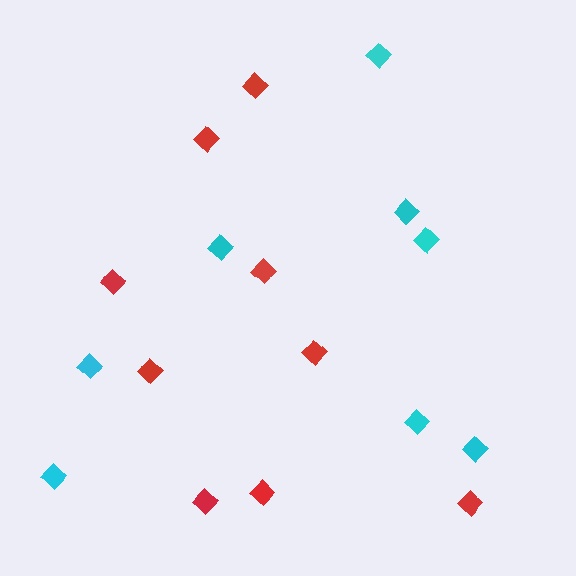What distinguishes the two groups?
There are 2 groups: one group of red diamonds (9) and one group of cyan diamonds (8).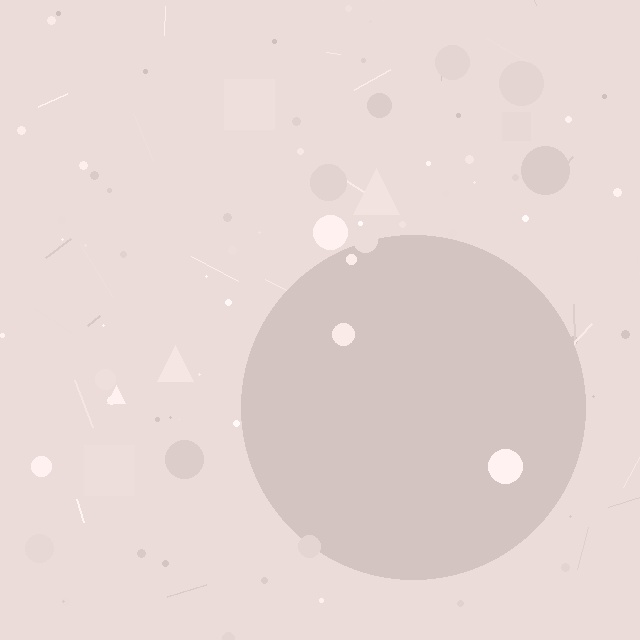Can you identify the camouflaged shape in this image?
The camouflaged shape is a circle.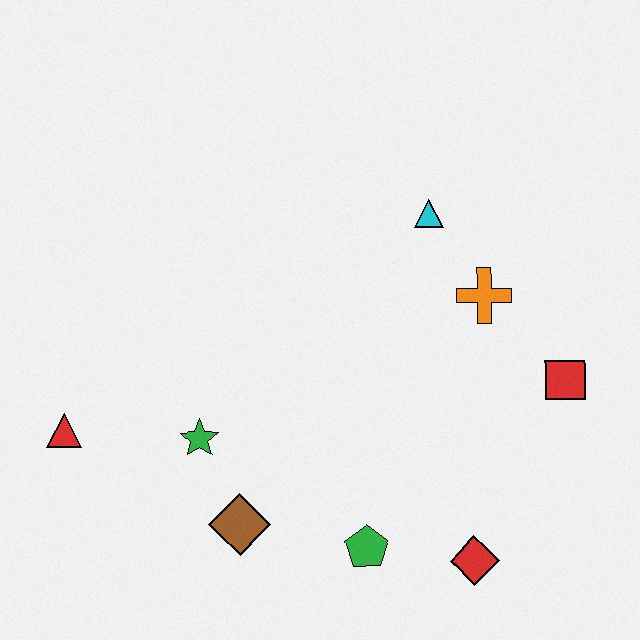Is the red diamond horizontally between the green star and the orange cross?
Yes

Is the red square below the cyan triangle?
Yes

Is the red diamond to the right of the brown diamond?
Yes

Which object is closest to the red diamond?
The green pentagon is closest to the red diamond.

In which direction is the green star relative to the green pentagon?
The green star is to the left of the green pentagon.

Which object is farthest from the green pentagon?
The cyan triangle is farthest from the green pentagon.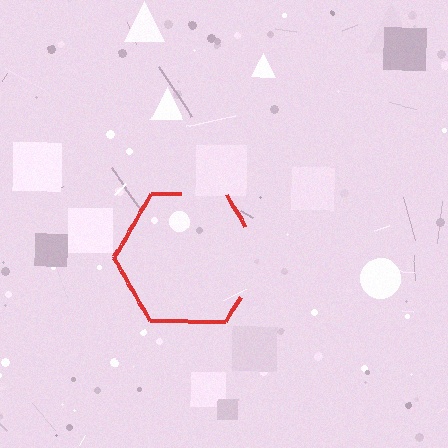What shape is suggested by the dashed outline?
The dashed outline suggests a hexagon.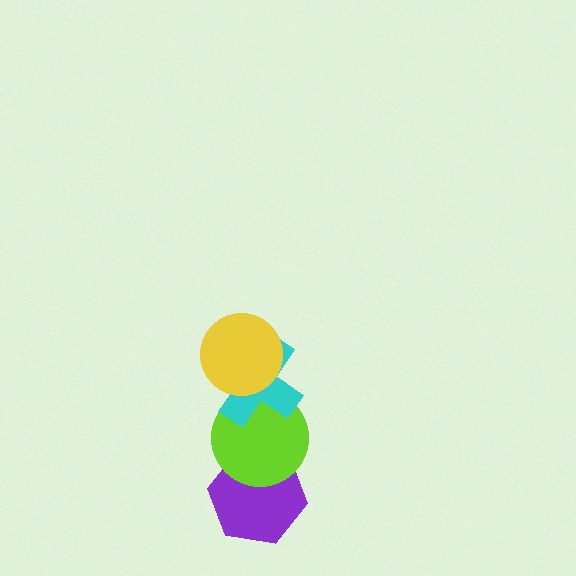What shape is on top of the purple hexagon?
The lime circle is on top of the purple hexagon.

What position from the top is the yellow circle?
The yellow circle is 1st from the top.